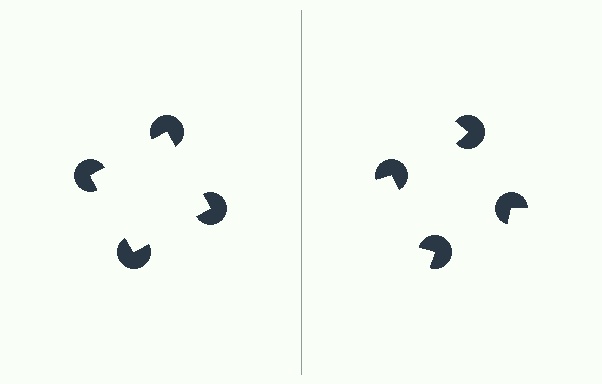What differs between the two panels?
The pac-man discs are positioned identically on both sides; only the wedge orientations differ. On the left they align to a square; on the right they are misaligned.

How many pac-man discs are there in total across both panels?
8 — 4 on each side.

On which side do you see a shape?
An illusory square appears on the left side. On the right side the wedge cuts are rotated, so no coherent shape forms.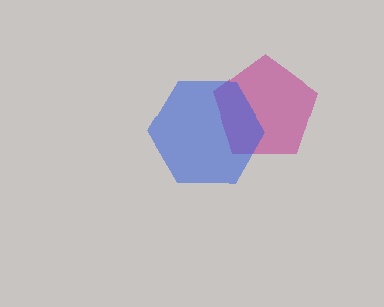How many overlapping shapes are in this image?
There are 2 overlapping shapes in the image.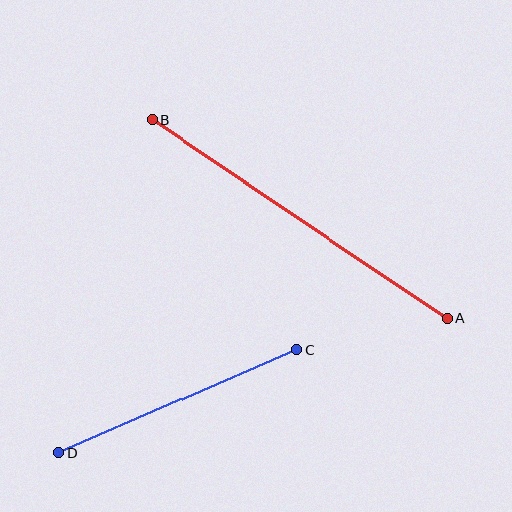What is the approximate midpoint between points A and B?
The midpoint is at approximately (300, 219) pixels.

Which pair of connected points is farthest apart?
Points A and B are farthest apart.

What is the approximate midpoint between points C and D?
The midpoint is at approximately (178, 401) pixels.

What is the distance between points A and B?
The distance is approximately 355 pixels.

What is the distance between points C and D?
The distance is approximately 260 pixels.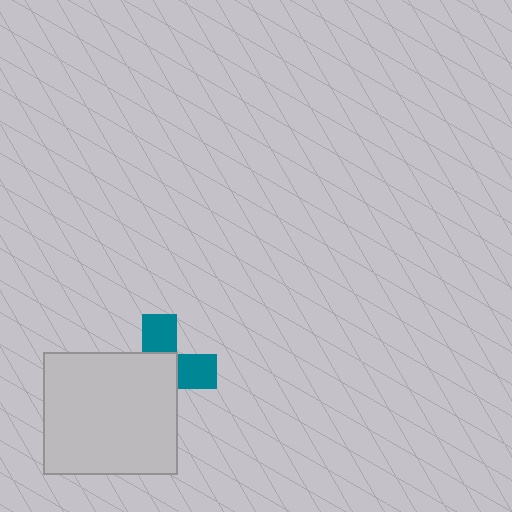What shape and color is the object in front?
The object in front is a light gray rectangle.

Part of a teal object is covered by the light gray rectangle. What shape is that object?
It is a cross.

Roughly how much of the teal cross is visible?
A small part of it is visible (roughly 41%).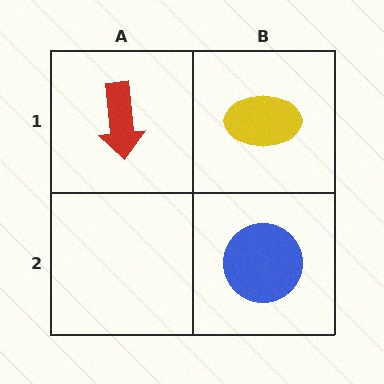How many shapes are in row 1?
2 shapes.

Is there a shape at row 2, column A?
No, that cell is empty.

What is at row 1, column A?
A red arrow.